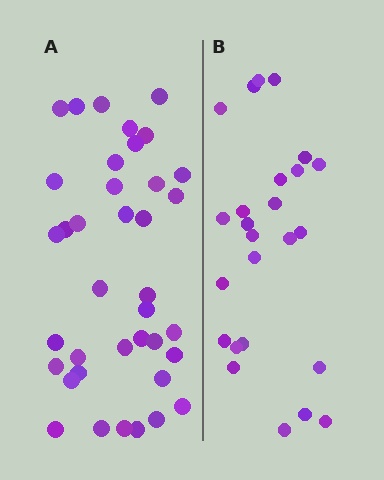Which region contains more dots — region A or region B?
Region A (the left region) has more dots.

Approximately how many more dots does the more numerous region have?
Region A has approximately 15 more dots than region B.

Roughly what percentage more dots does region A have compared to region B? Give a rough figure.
About 50% more.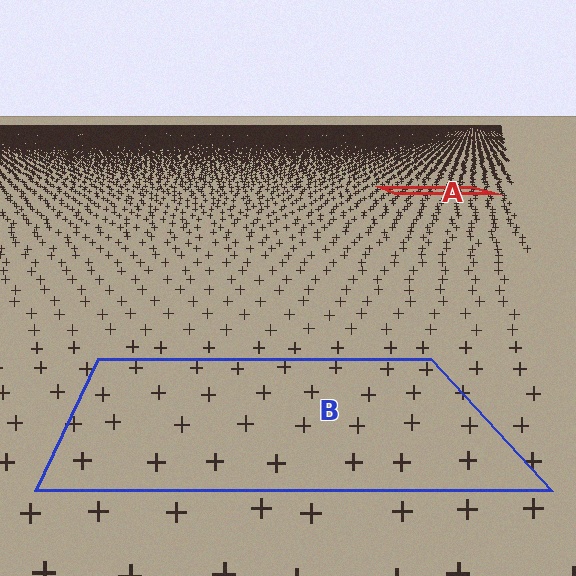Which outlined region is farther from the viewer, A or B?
Region A is farther from the viewer — the texture elements inside it appear smaller and more densely packed.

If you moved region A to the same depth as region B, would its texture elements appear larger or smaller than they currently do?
They would appear larger. At a closer depth, the same texture elements are projected at a bigger on-screen size.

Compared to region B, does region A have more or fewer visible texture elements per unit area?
Region A has more texture elements per unit area — they are packed more densely because it is farther away.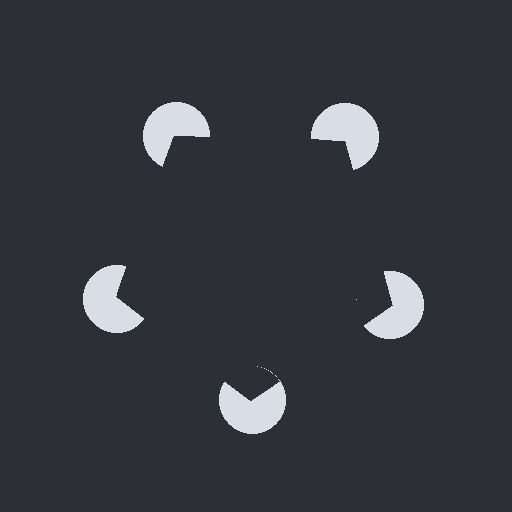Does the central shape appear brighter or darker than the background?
It typically appears slightly darker than the background, even though no actual brightness change is drawn.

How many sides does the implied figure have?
5 sides.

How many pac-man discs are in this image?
There are 5 — one at each vertex of the illusory pentagon.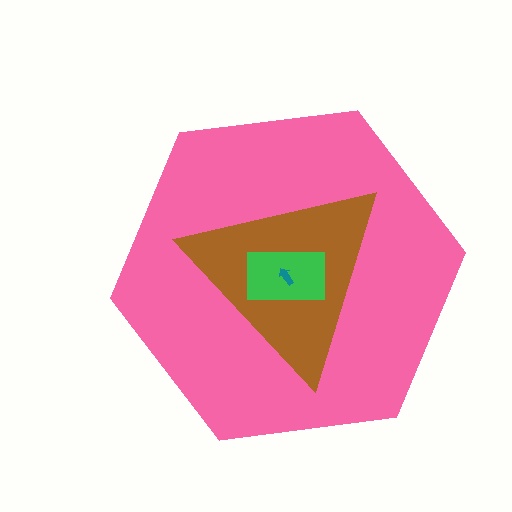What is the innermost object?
The teal arrow.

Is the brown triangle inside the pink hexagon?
Yes.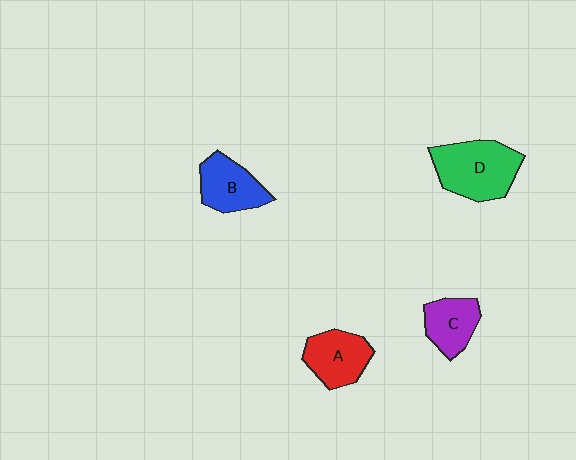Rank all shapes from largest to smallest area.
From largest to smallest: D (green), A (red), B (blue), C (purple).